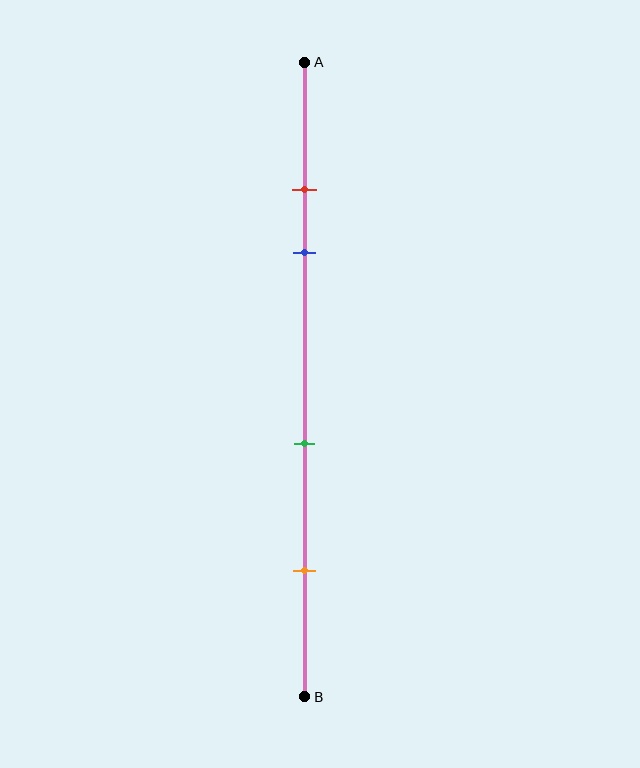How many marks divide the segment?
There are 4 marks dividing the segment.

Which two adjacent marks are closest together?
The red and blue marks are the closest adjacent pair.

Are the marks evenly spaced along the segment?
No, the marks are not evenly spaced.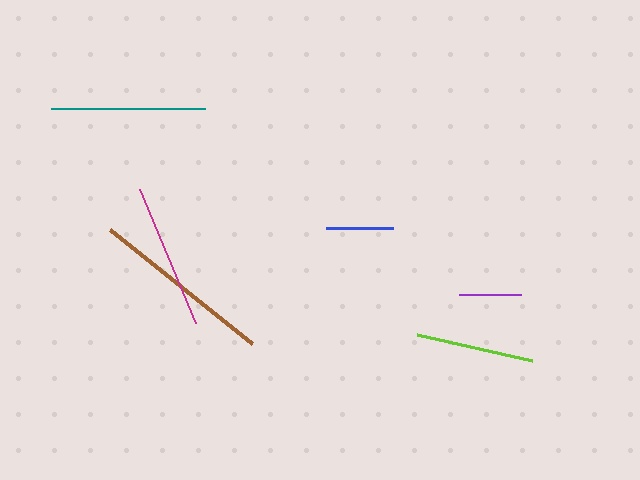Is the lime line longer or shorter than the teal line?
The teal line is longer than the lime line.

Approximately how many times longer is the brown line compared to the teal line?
The brown line is approximately 1.2 times the length of the teal line.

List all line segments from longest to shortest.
From longest to shortest: brown, teal, magenta, lime, blue, purple.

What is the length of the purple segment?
The purple segment is approximately 62 pixels long.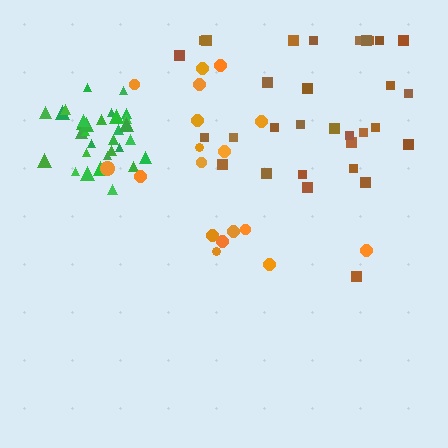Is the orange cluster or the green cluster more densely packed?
Green.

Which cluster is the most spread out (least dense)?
Orange.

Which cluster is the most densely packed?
Green.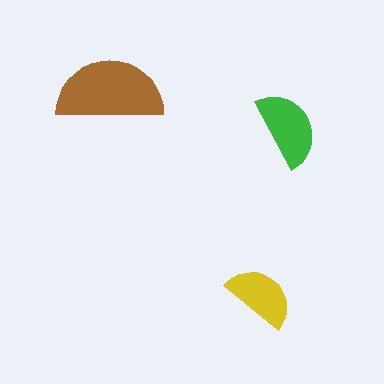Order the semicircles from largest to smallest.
the brown one, the green one, the yellow one.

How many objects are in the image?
There are 3 objects in the image.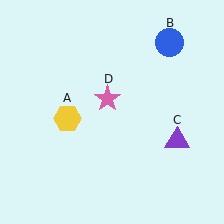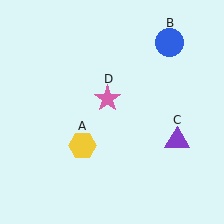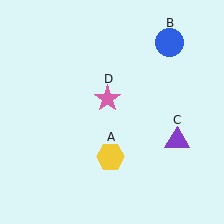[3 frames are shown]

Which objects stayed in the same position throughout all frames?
Blue circle (object B) and purple triangle (object C) and pink star (object D) remained stationary.